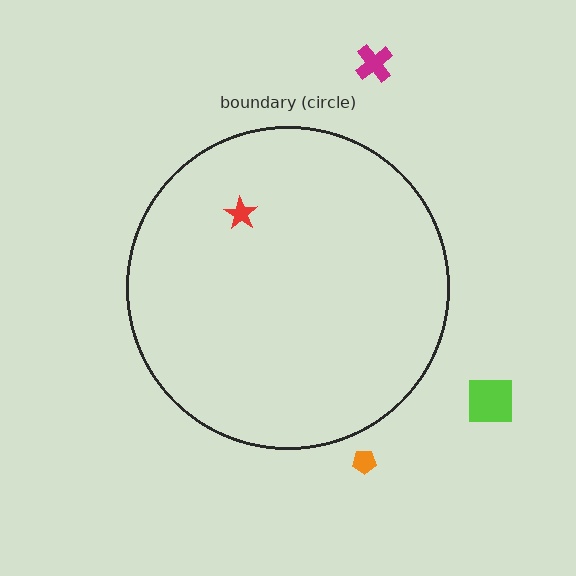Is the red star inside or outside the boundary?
Inside.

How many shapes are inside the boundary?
1 inside, 3 outside.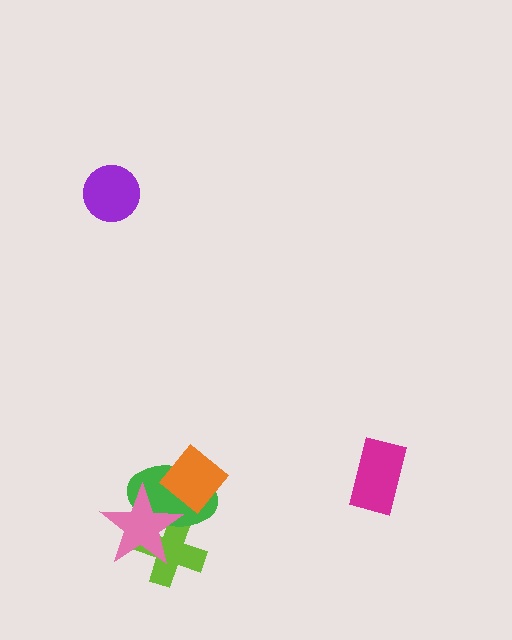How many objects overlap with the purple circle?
0 objects overlap with the purple circle.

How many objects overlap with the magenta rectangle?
0 objects overlap with the magenta rectangle.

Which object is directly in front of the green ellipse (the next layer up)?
The pink star is directly in front of the green ellipse.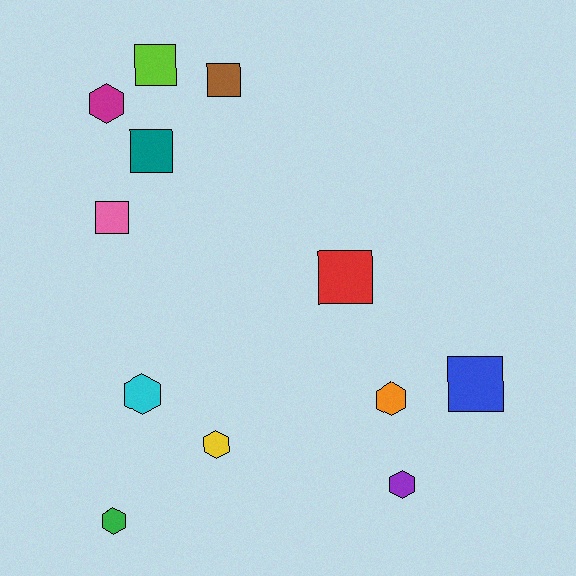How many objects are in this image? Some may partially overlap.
There are 12 objects.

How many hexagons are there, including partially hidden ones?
There are 6 hexagons.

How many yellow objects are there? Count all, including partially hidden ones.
There is 1 yellow object.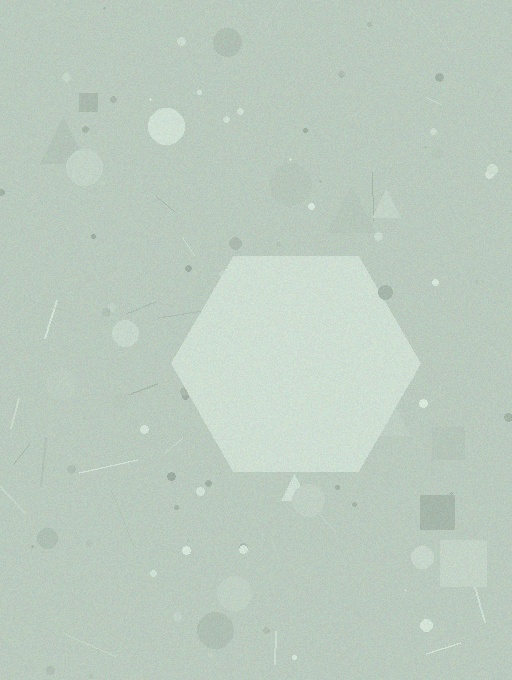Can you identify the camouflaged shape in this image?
The camouflaged shape is a hexagon.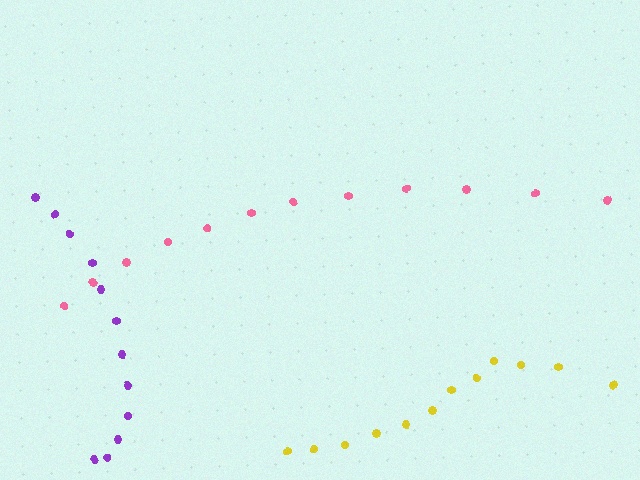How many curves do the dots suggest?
There are 3 distinct paths.